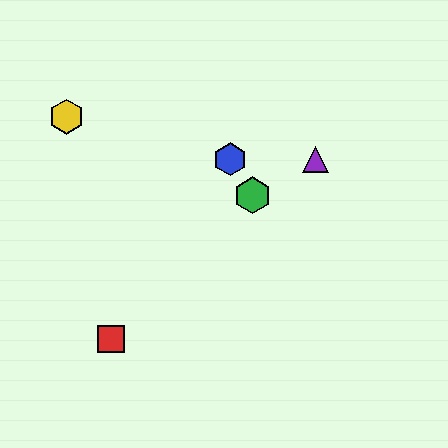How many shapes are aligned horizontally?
2 shapes (the blue hexagon, the purple triangle) are aligned horizontally.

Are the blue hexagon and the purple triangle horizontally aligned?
Yes, both are at y≈159.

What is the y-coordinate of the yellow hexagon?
The yellow hexagon is at y≈117.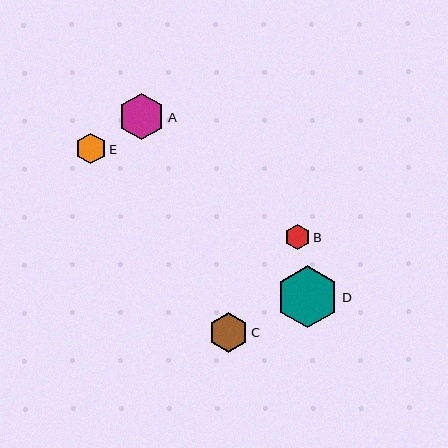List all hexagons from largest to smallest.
From largest to smallest: D, A, C, E, B.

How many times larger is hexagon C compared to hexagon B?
Hexagon C is approximately 1.6 times the size of hexagon B.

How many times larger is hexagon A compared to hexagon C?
Hexagon A is approximately 1.2 times the size of hexagon C.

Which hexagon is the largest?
Hexagon D is the largest with a size of approximately 62 pixels.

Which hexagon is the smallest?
Hexagon B is the smallest with a size of approximately 25 pixels.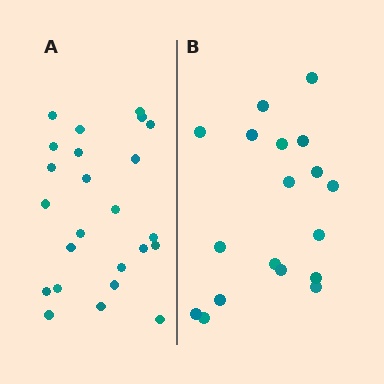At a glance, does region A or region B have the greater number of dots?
Region A (the left region) has more dots.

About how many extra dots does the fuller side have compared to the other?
Region A has about 6 more dots than region B.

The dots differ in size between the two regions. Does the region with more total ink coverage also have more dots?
No. Region B has more total ink coverage because its dots are larger, but region A actually contains more individual dots. Total area can be misleading — the number of items is what matters here.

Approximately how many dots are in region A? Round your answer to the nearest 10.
About 20 dots. (The exact count is 24, which rounds to 20.)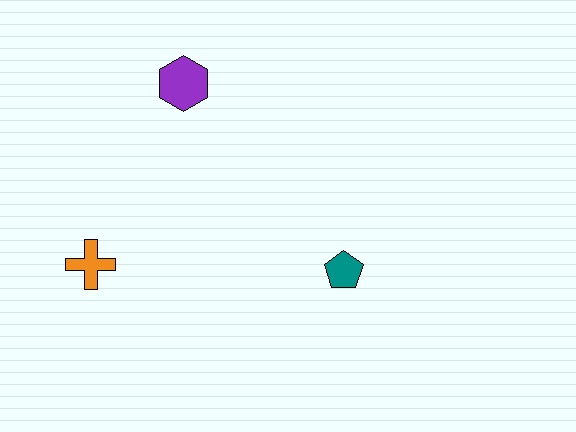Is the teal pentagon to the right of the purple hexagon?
Yes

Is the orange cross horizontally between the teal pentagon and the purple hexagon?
No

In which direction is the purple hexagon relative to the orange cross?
The purple hexagon is above the orange cross.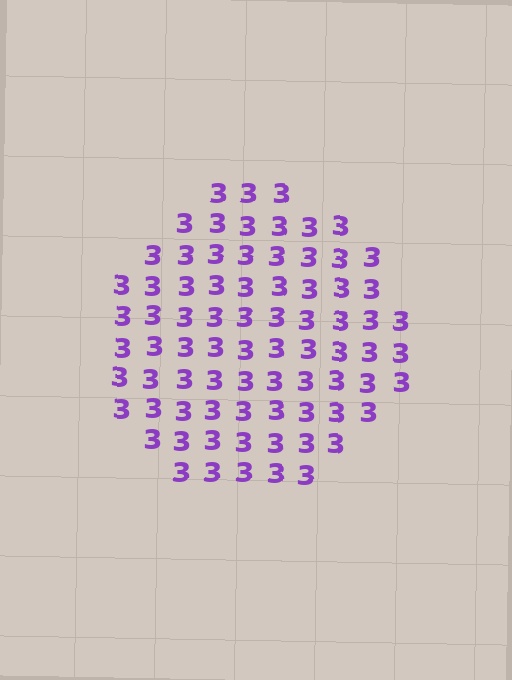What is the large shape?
The large shape is a circle.